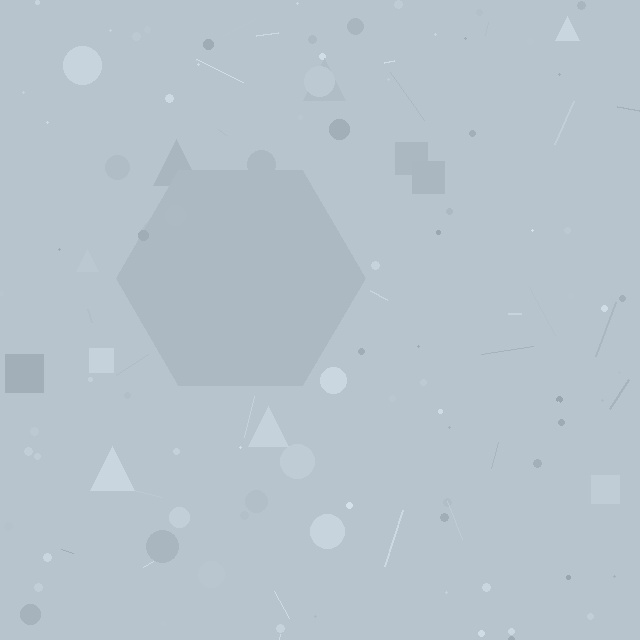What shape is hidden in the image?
A hexagon is hidden in the image.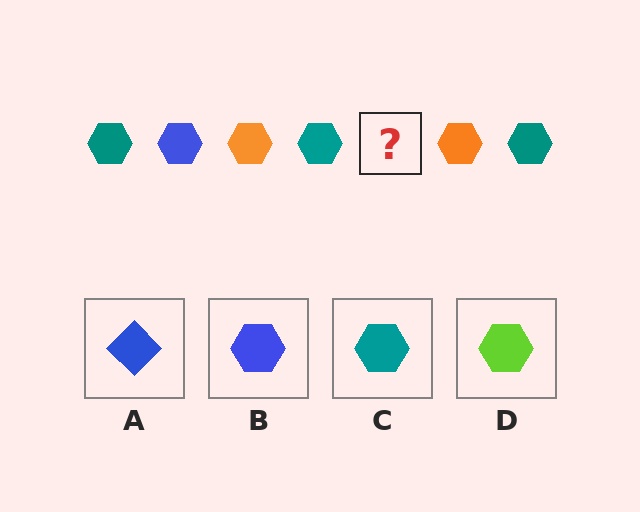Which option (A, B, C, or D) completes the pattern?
B.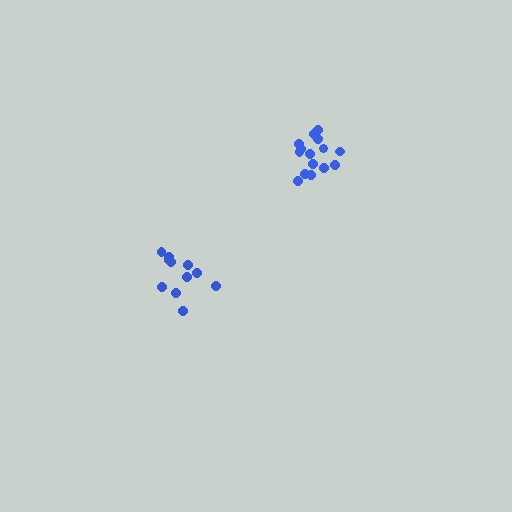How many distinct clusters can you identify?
There are 2 distinct clusters.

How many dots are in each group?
Group 1: 11 dots, Group 2: 15 dots (26 total).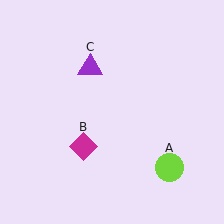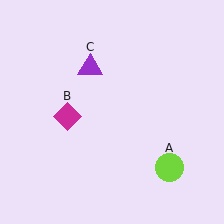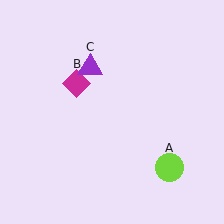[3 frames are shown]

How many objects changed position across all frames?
1 object changed position: magenta diamond (object B).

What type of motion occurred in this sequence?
The magenta diamond (object B) rotated clockwise around the center of the scene.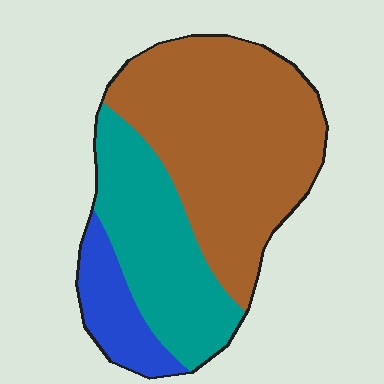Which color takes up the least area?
Blue, at roughly 15%.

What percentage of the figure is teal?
Teal covers 31% of the figure.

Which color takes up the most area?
Brown, at roughly 55%.